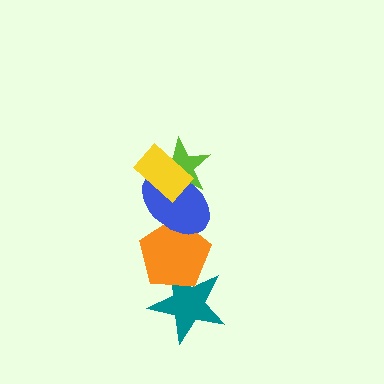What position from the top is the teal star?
The teal star is 5th from the top.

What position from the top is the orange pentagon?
The orange pentagon is 4th from the top.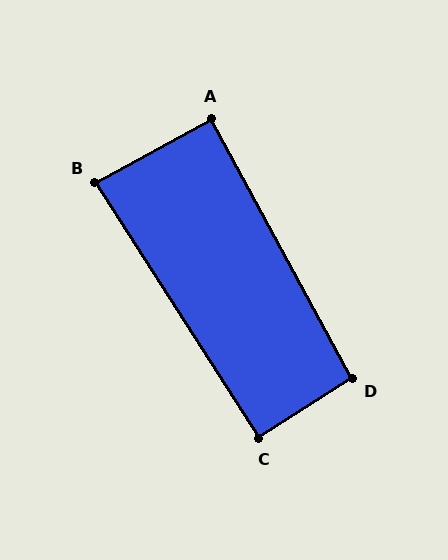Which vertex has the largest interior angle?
D, at approximately 94 degrees.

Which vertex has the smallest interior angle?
B, at approximately 86 degrees.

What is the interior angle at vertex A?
Approximately 90 degrees (approximately right).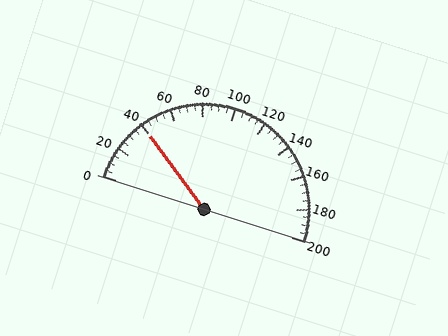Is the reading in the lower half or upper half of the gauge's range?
The reading is in the lower half of the range (0 to 200).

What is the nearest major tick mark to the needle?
The nearest major tick mark is 40.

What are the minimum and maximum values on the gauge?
The gauge ranges from 0 to 200.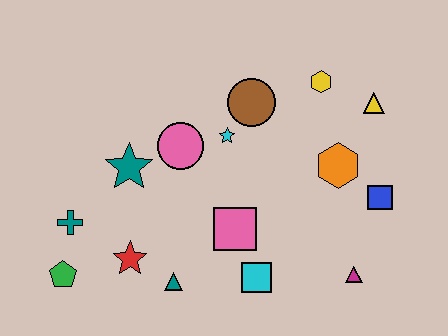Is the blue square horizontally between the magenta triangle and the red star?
No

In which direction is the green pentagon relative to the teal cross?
The green pentagon is below the teal cross.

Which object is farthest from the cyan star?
The green pentagon is farthest from the cyan star.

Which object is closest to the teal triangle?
The red star is closest to the teal triangle.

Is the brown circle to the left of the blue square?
Yes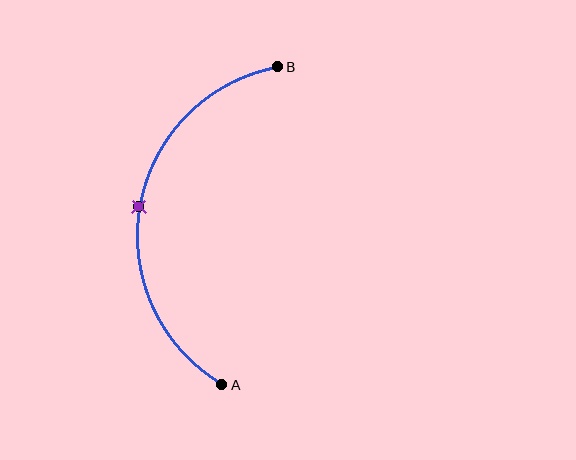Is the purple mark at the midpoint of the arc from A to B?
Yes. The purple mark lies on the arc at equal arc-length from both A and B — it is the arc midpoint.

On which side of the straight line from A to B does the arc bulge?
The arc bulges to the left of the straight line connecting A and B.